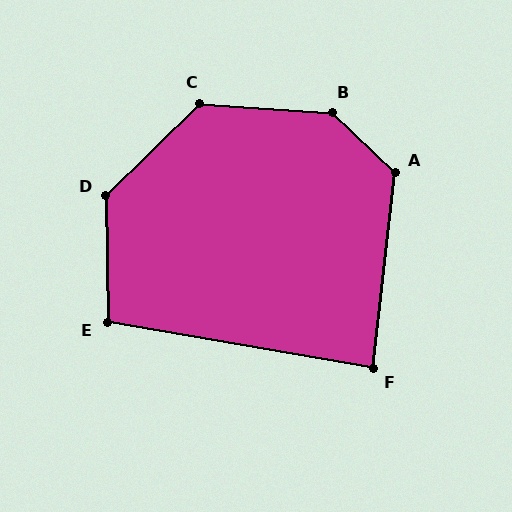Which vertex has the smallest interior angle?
F, at approximately 86 degrees.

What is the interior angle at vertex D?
Approximately 133 degrees (obtuse).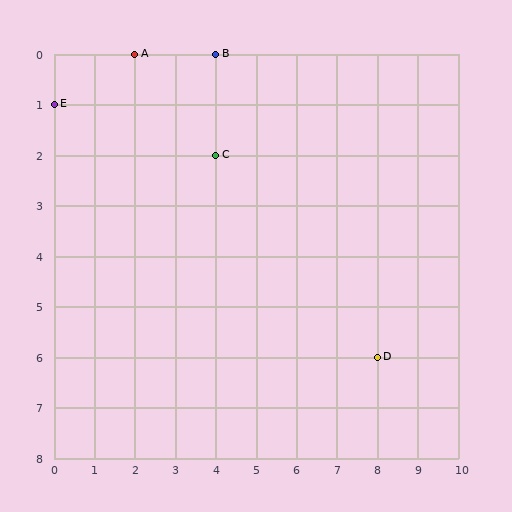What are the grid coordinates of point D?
Point D is at grid coordinates (8, 6).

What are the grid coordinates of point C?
Point C is at grid coordinates (4, 2).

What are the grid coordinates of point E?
Point E is at grid coordinates (0, 1).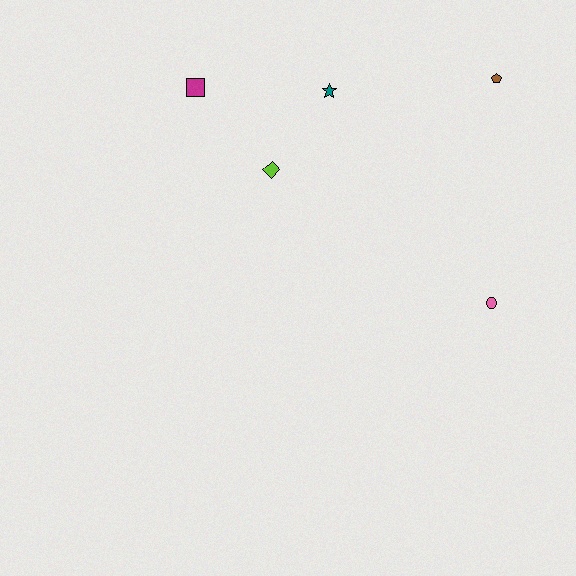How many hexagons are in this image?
There are no hexagons.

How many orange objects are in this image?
There are no orange objects.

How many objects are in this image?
There are 5 objects.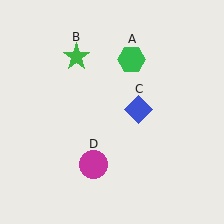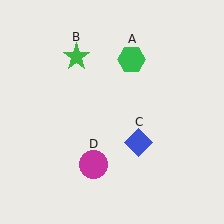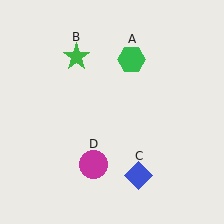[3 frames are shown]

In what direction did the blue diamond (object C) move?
The blue diamond (object C) moved down.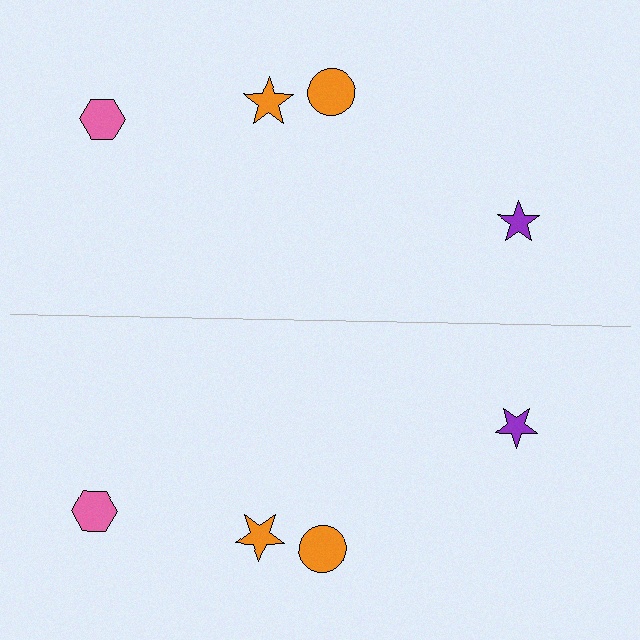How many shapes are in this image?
There are 8 shapes in this image.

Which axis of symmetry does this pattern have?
The pattern has a horizontal axis of symmetry running through the center of the image.